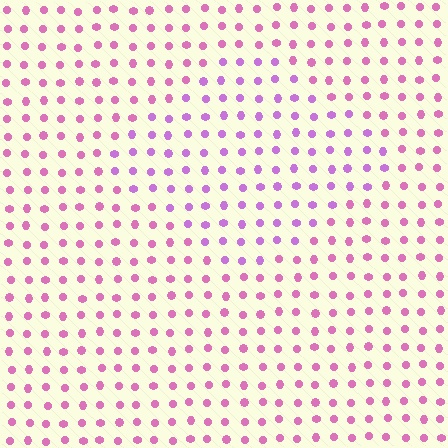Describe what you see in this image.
The image is filled with small pink elements in a uniform arrangement. A diamond-shaped region is visible where the elements are tinted to a slightly different hue, forming a subtle color boundary.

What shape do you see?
I see a diamond.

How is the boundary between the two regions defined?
The boundary is defined purely by a slight shift in hue (about 31 degrees). Spacing, size, and orientation are identical on both sides.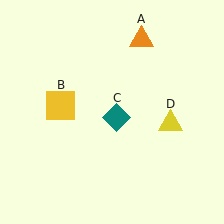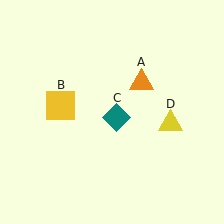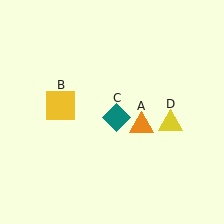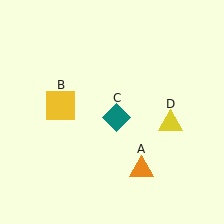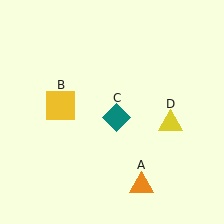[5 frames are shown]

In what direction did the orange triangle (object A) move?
The orange triangle (object A) moved down.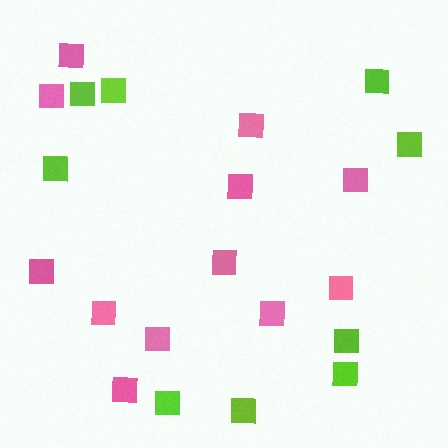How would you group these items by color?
There are 2 groups: one group of pink squares (12) and one group of lime squares (9).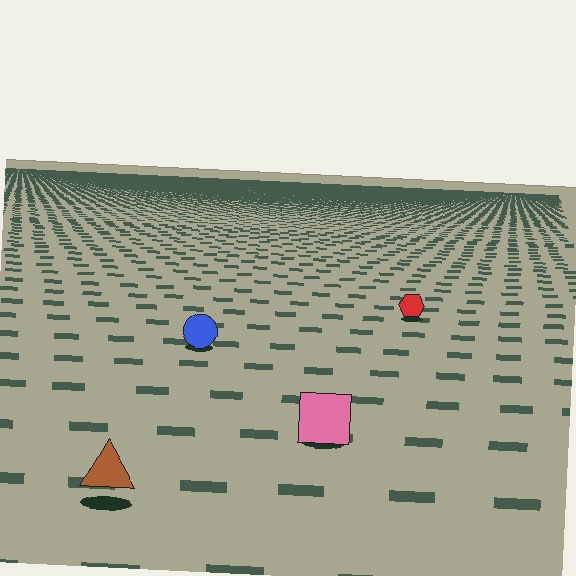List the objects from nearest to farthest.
From nearest to farthest: the brown triangle, the pink square, the blue circle, the red hexagon.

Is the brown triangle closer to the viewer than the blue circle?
Yes. The brown triangle is closer — you can tell from the texture gradient: the ground texture is coarser near it.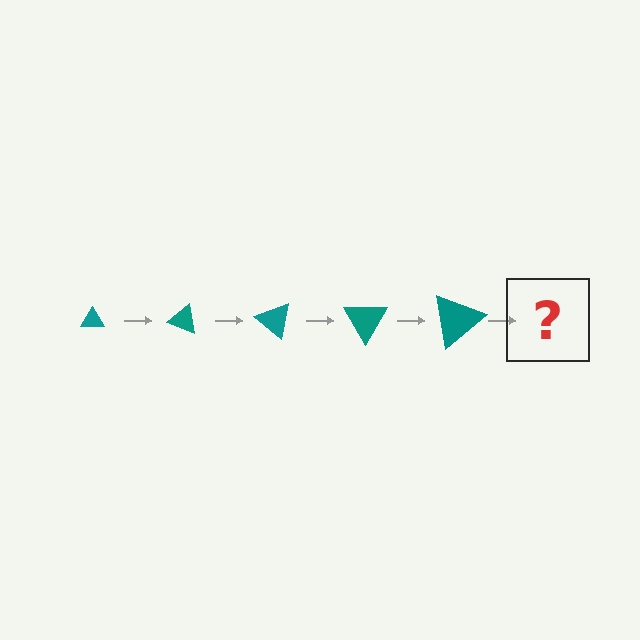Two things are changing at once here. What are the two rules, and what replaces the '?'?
The two rules are that the triangle grows larger each step and it rotates 20 degrees each step. The '?' should be a triangle, larger than the previous one and rotated 100 degrees from the start.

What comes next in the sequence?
The next element should be a triangle, larger than the previous one and rotated 100 degrees from the start.